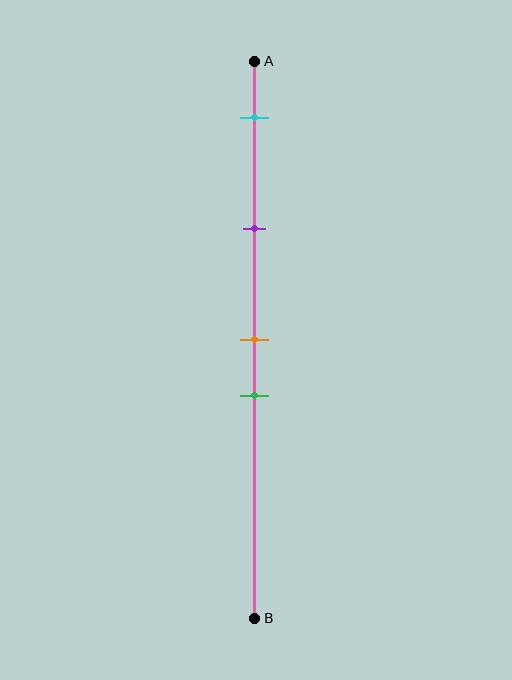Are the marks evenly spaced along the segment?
No, the marks are not evenly spaced.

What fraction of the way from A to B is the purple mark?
The purple mark is approximately 30% (0.3) of the way from A to B.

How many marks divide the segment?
There are 4 marks dividing the segment.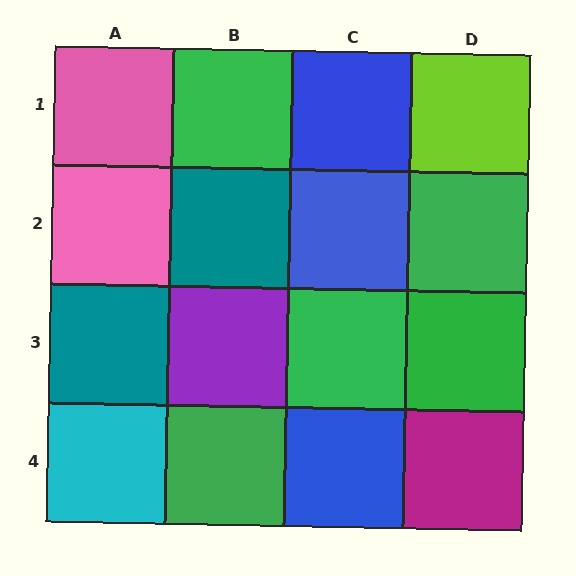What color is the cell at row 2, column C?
Blue.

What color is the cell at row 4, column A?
Cyan.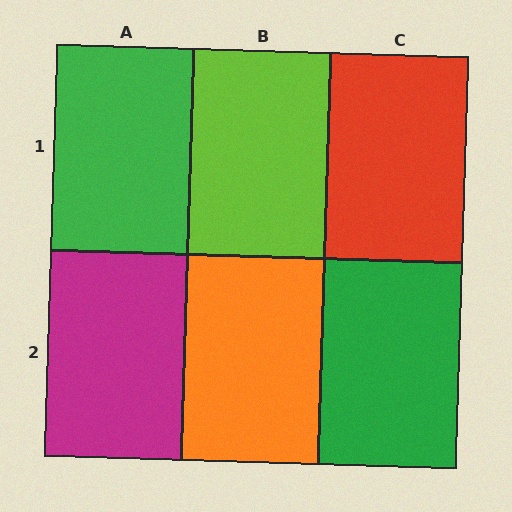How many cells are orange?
1 cell is orange.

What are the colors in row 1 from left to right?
Green, lime, red.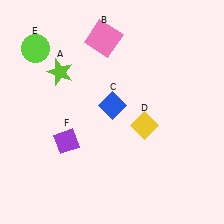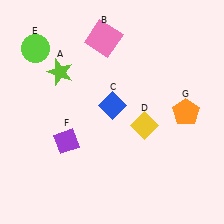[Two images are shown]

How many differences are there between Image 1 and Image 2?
There is 1 difference between the two images.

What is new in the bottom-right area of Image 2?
An orange pentagon (G) was added in the bottom-right area of Image 2.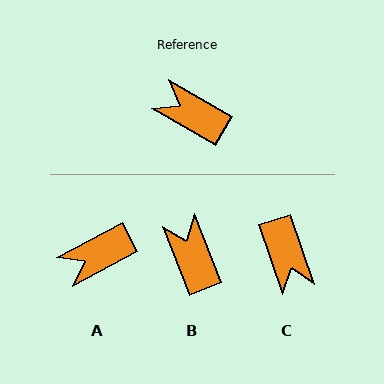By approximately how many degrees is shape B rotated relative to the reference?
Approximately 39 degrees clockwise.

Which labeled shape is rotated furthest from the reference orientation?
C, about 139 degrees away.